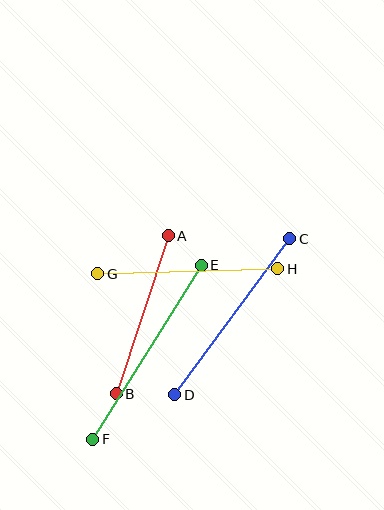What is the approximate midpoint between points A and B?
The midpoint is at approximately (142, 315) pixels.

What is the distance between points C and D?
The distance is approximately 194 pixels.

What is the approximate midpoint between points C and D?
The midpoint is at approximately (232, 317) pixels.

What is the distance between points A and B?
The distance is approximately 166 pixels.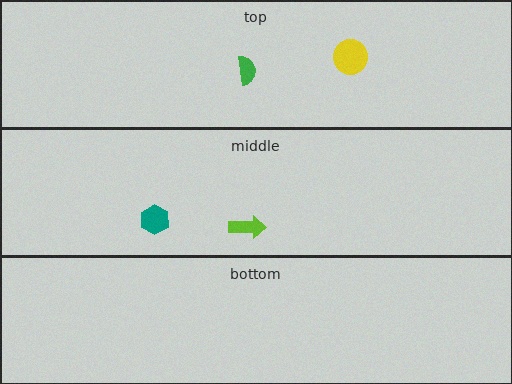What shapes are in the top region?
The yellow circle, the green semicircle.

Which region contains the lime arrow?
The middle region.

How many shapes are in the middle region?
2.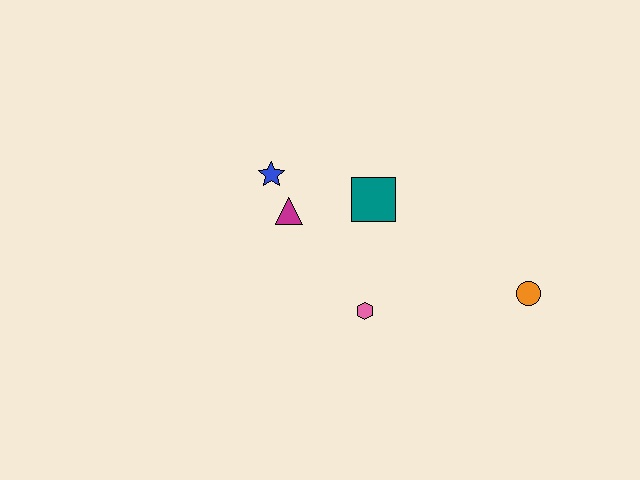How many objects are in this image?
There are 5 objects.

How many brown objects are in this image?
There are no brown objects.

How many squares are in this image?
There is 1 square.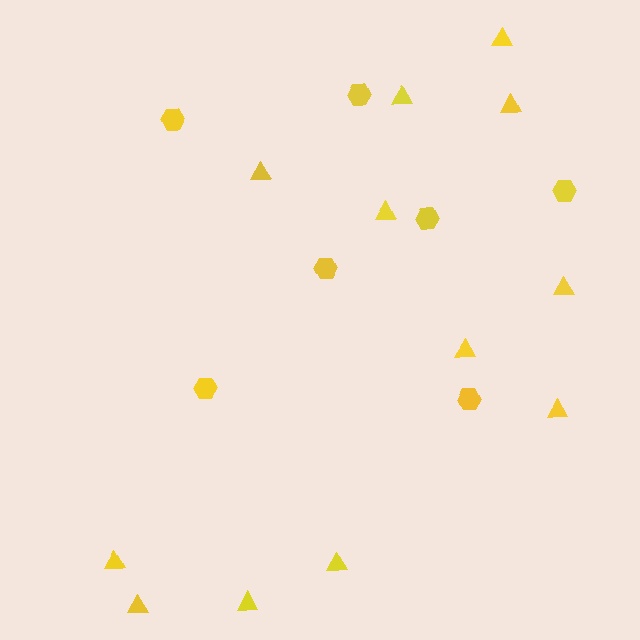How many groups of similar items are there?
There are 2 groups: one group of triangles (12) and one group of hexagons (7).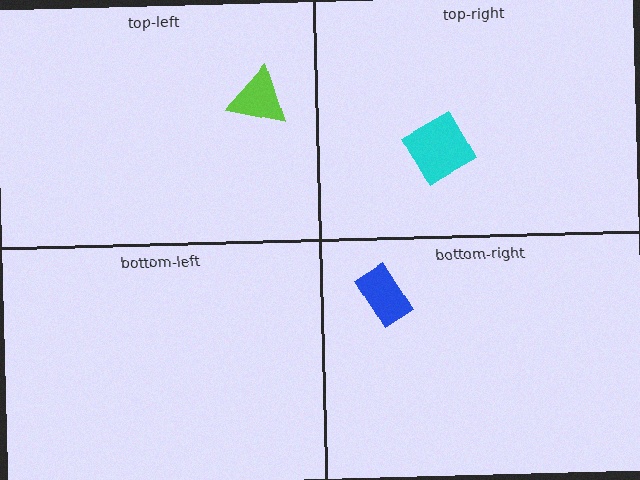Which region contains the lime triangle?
The top-left region.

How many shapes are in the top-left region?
1.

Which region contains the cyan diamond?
The top-right region.